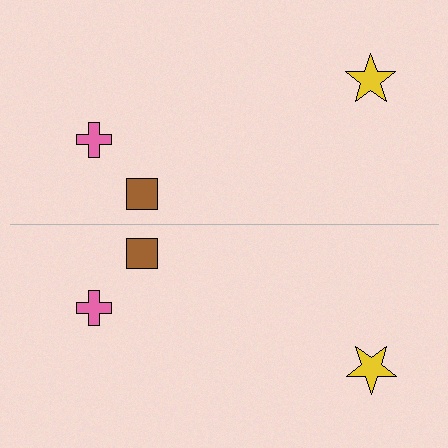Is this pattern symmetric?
Yes, this pattern has bilateral (reflection) symmetry.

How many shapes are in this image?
There are 6 shapes in this image.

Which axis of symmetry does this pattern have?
The pattern has a horizontal axis of symmetry running through the center of the image.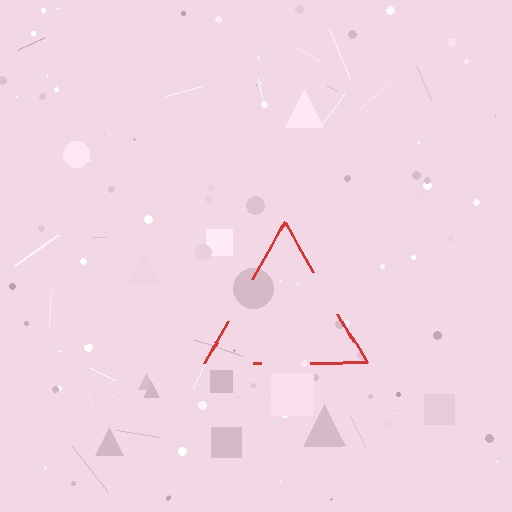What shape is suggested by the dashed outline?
The dashed outline suggests a triangle.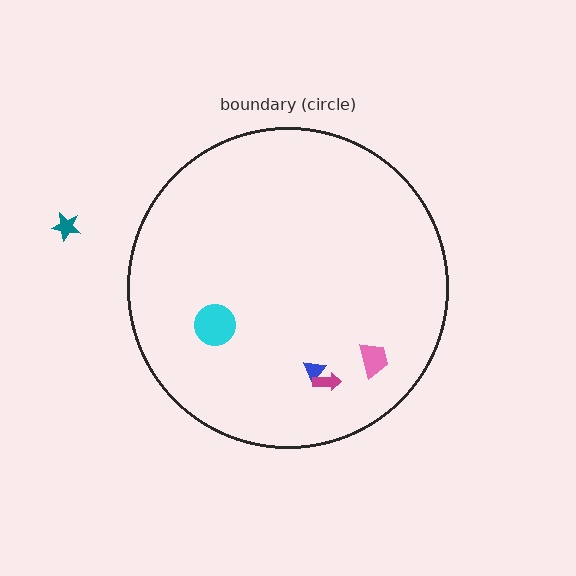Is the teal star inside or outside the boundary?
Outside.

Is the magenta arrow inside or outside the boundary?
Inside.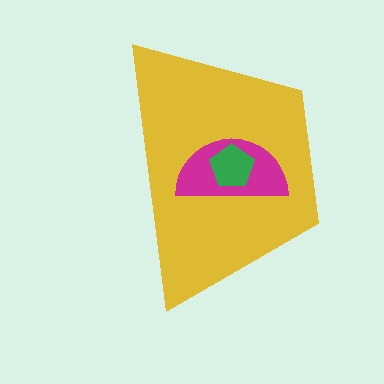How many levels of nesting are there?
3.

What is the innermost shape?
The green pentagon.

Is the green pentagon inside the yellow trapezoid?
Yes.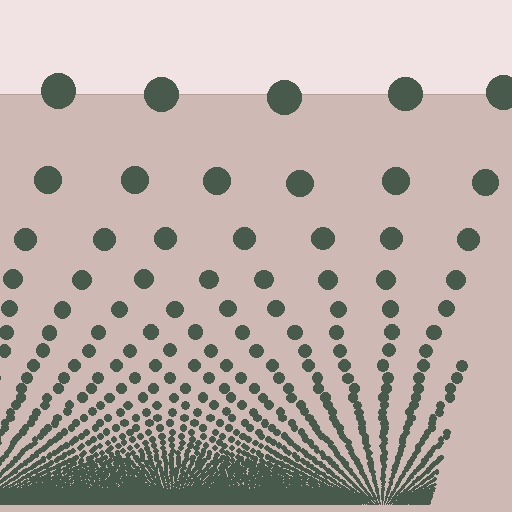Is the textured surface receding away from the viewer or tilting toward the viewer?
The surface appears to tilt toward the viewer. Texture elements get larger and sparser toward the top.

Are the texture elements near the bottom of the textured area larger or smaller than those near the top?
Smaller. The gradient is inverted — elements near the bottom are smaller and denser.